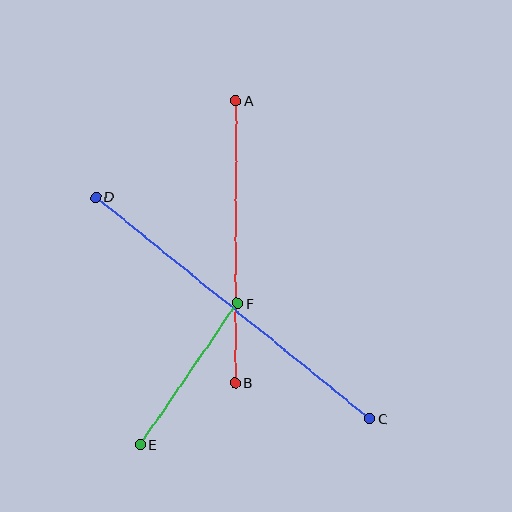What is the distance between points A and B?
The distance is approximately 282 pixels.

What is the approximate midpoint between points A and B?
The midpoint is at approximately (236, 242) pixels.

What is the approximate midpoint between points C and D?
The midpoint is at approximately (233, 308) pixels.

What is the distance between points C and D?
The distance is approximately 352 pixels.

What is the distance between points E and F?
The distance is approximately 172 pixels.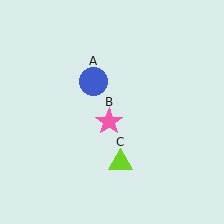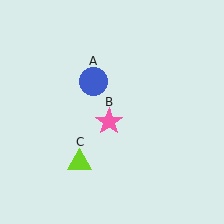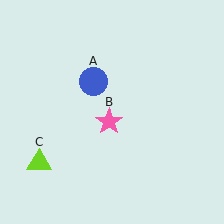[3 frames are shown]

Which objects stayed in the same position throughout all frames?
Blue circle (object A) and pink star (object B) remained stationary.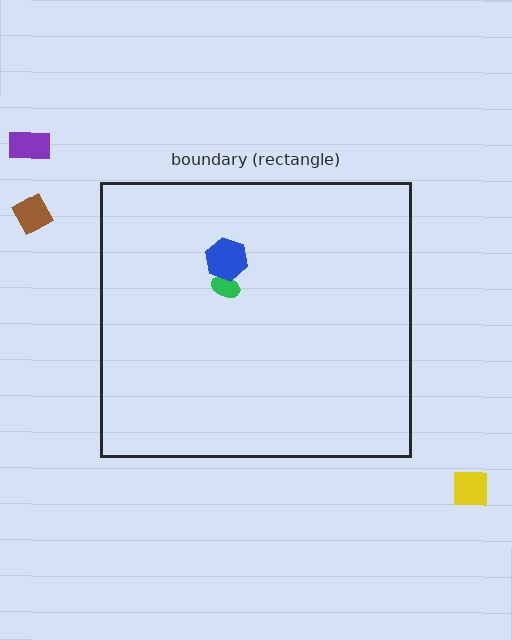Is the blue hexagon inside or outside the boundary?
Inside.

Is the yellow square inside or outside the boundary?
Outside.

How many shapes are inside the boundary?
2 inside, 3 outside.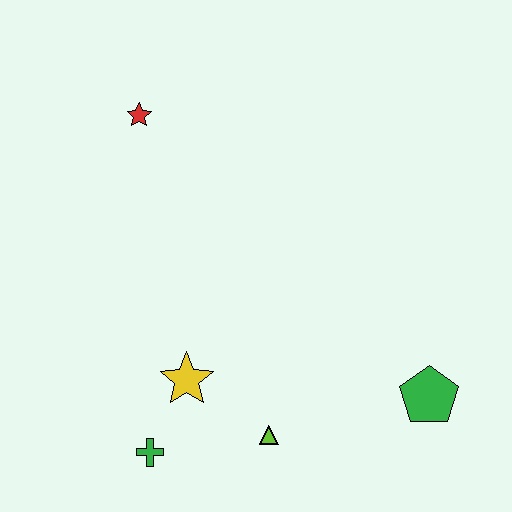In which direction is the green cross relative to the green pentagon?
The green cross is to the left of the green pentagon.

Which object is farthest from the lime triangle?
The red star is farthest from the lime triangle.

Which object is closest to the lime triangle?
The yellow star is closest to the lime triangle.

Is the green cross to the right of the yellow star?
No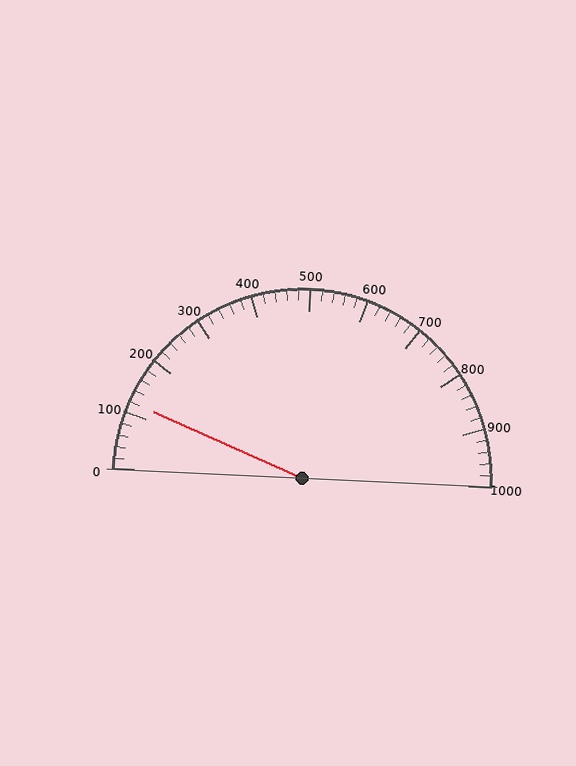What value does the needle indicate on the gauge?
The needle indicates approximately 120.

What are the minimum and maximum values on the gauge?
The gauge ranges from 0 to 1000.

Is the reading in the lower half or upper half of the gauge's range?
The reading is in the lower half of the range (0 to 1000).